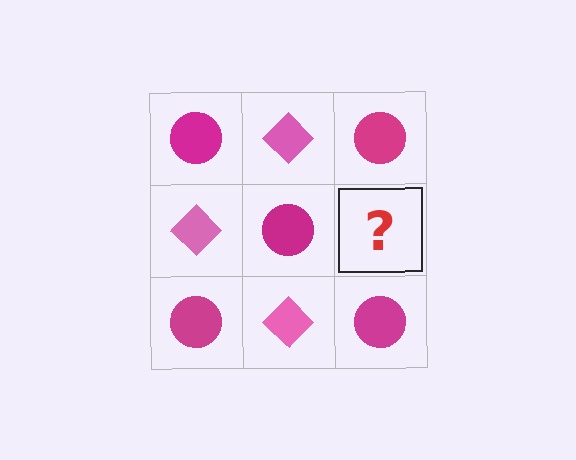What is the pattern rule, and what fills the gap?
The rule is that it alternates magenta circle and pink diamond in a checkerboard pattern. The gap should be filled with a pink diamond.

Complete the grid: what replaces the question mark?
The question mark should be replaced with a pink diamond.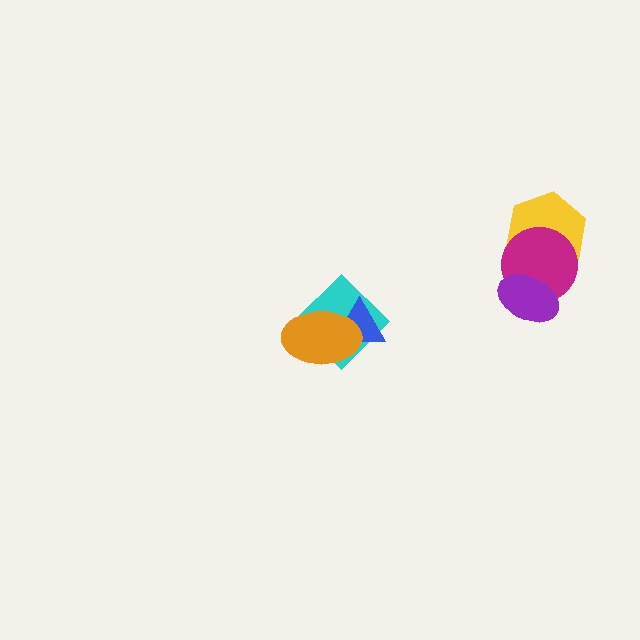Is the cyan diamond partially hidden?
Yes, it is partially covered by another shape.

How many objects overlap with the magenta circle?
2 objects overlap with the magenta circle.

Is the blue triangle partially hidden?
Yes, it is partially covered by another shape.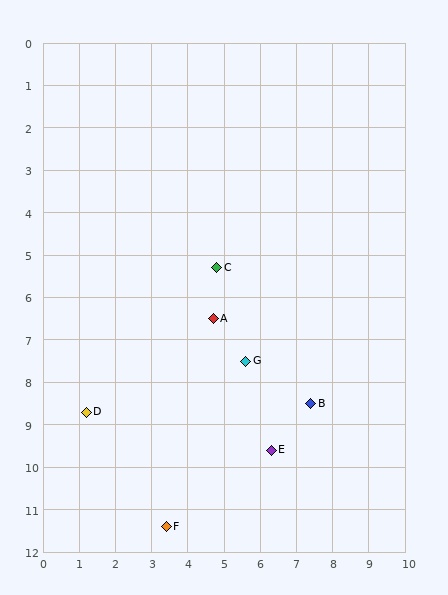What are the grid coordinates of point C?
Point C is at approximately (4.8, 5.3).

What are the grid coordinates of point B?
Point B is at approximately (7.4, 8.5).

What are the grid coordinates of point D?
Point D is at approximately (1.2, 8.7).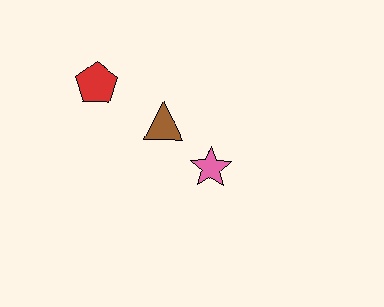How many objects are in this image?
There are 3 objects.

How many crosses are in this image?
There are no crosses.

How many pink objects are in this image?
There is 1 pink object.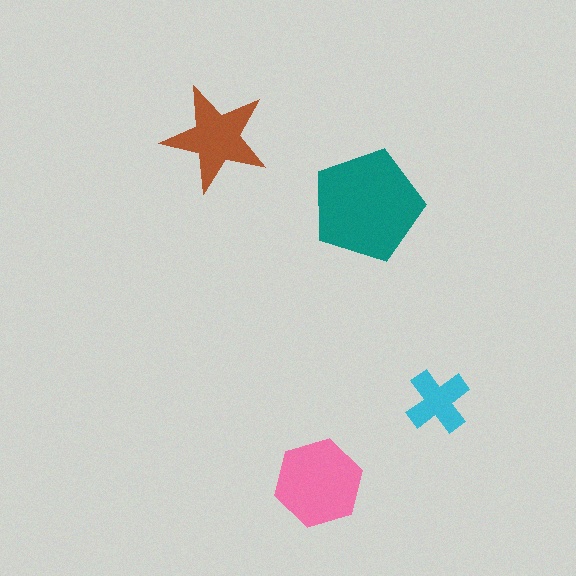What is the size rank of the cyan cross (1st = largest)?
4th.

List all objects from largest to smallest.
The teal pentagon, the pink hexagon, the brown star, the cyan cross.